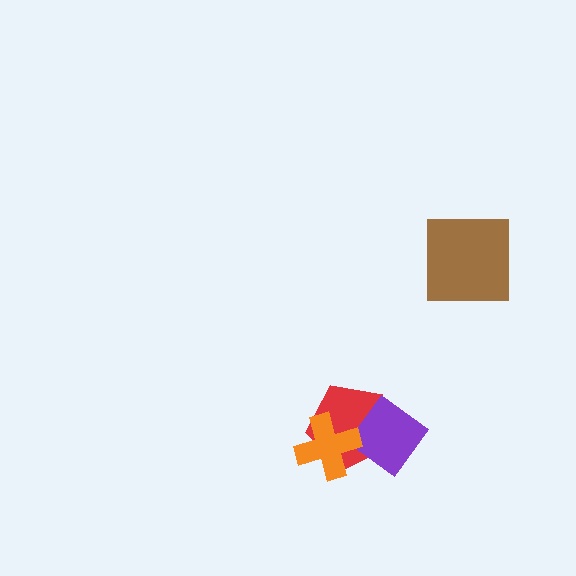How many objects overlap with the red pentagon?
2 objects overlap with the red pentagon.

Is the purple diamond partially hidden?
Yes, it is partially covered by another shape.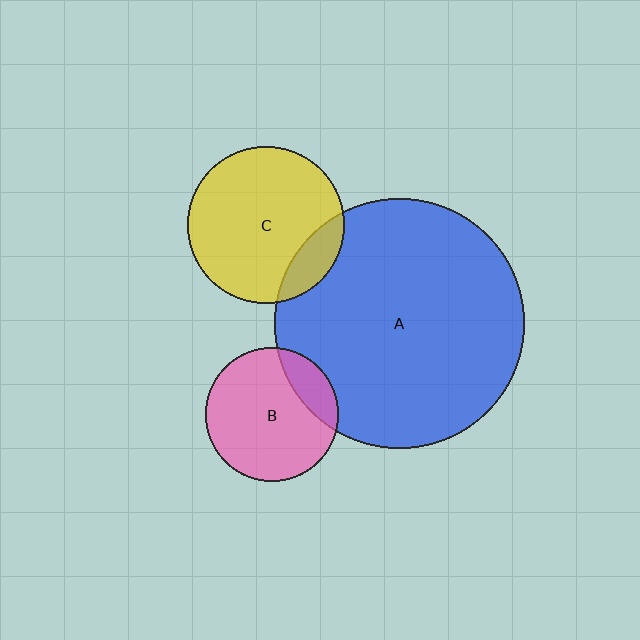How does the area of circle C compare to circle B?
Approximately 1.4 times.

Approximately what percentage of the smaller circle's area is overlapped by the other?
Approximately 20%.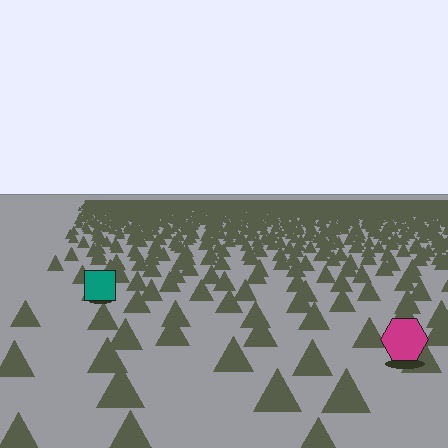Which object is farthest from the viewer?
The teal square is farthest from the viewer. It appears smaller and the ground texture around it is denser.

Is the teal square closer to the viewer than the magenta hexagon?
No. The magenta hexagon is closer — you can tell from the texture gradient: the ground texture is coarser near it.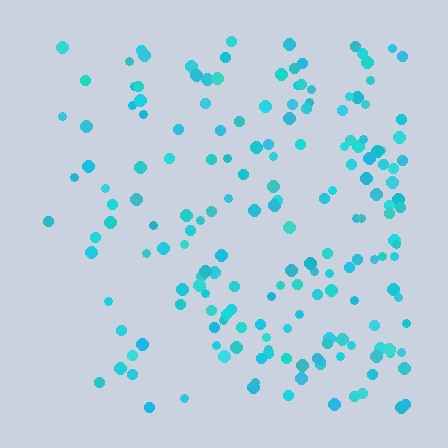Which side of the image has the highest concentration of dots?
The right.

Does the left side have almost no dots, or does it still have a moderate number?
Still a moderate number, just noticeably fewer than the right.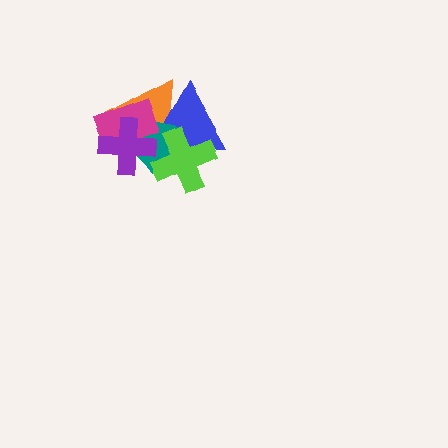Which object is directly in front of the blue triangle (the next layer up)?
The teal pentagon is directly in front of the blue triangle.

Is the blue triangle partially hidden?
Yes, it is partially covered by another shape.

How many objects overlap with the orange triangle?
5 objects overlap with the orange triangle.